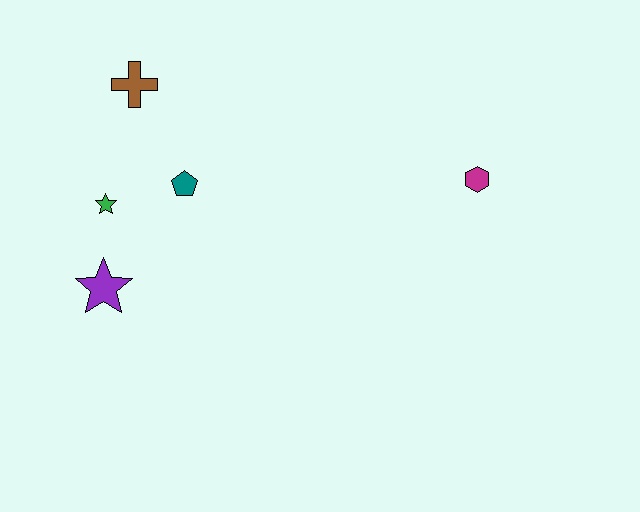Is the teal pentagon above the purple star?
Yes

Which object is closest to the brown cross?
The teal pentagon is closest to the brown cross.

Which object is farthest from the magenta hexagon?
The purple star is farthest from the magenta hexagon.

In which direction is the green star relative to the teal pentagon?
The green star is to the left of the teal pentagon.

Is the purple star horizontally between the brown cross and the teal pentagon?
No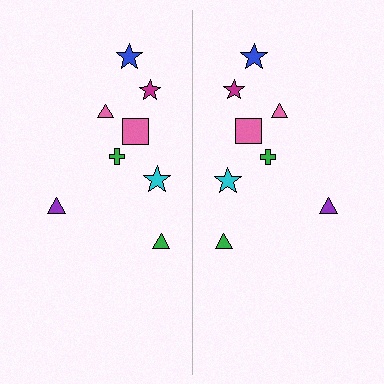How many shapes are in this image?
There are 16 shapes in this image.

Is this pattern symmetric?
Yes, this pattern has bilateral (reflection) symmetry.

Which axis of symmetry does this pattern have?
The pattern has a vertical axis of symmetry running through the center of the image.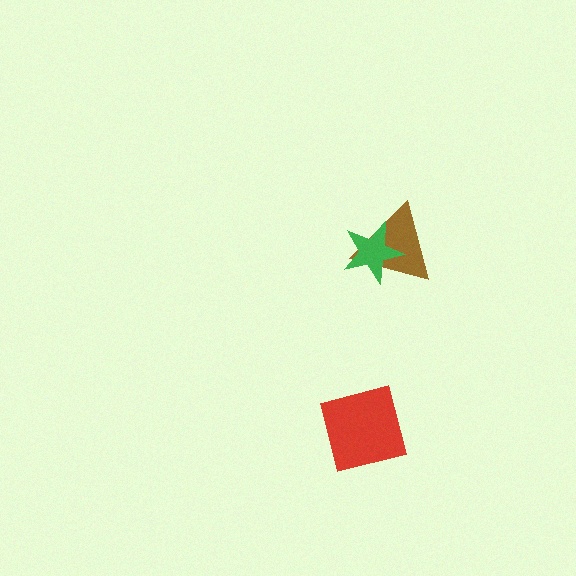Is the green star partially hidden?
No, no other shape covers it.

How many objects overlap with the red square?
0 objects overlap with the red square.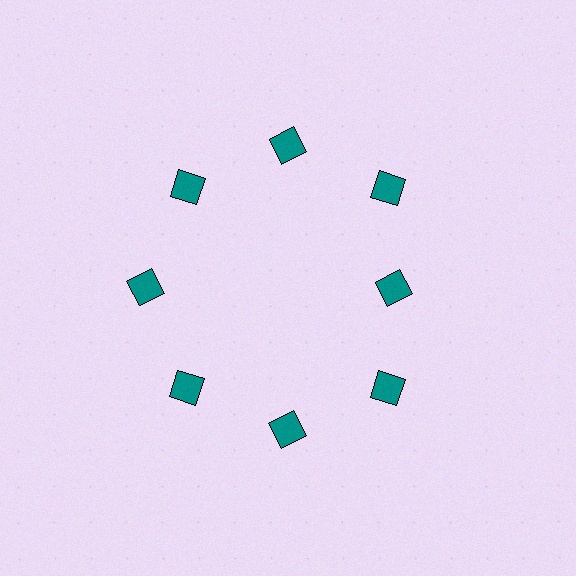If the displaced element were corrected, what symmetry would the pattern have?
It would have 8-fold rotational symmetry — the pattern would map onto itself every 45 degrees.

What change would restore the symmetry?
The symmetry would be restored by moving it outward, back onto the ring so that all 8 squares sit at equal angles and equal distance from the center.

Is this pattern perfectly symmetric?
No. The 8 teal squares are arranged in a ring, but one element near the 3 o'clock position is pulled inward toward the center, breaking the 8-fold rotational symmetry.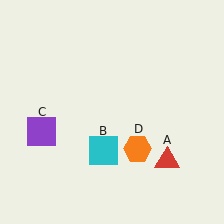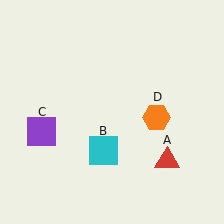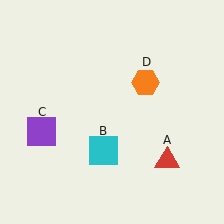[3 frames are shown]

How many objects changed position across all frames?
1 object changed position: orange hexagon (object D).